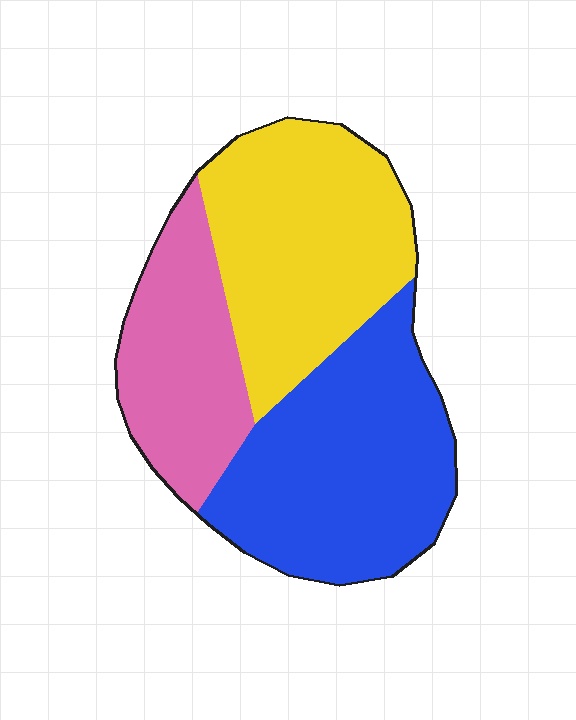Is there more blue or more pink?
Blue.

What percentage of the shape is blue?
Blue takes up about two fifths (2/5) of the shape.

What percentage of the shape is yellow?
Yellow takes up about three eighths (3/8) of the shape.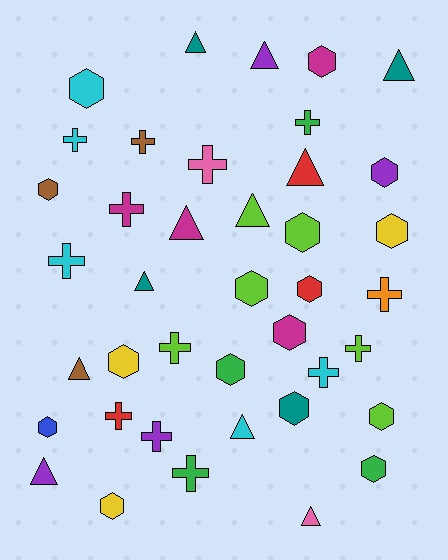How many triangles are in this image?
There are 11 triangles.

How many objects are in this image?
There are 40 objects.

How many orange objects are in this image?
There is 1 orange object.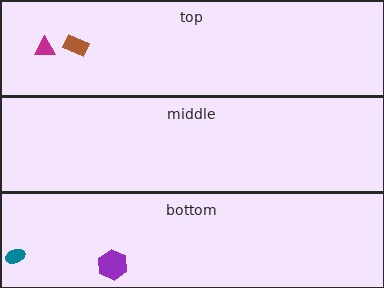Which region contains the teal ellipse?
The bottom region.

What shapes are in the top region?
The brown rectangle, the magenta triangle.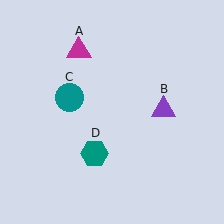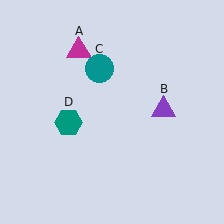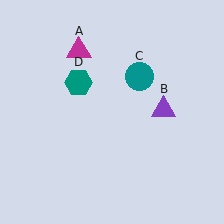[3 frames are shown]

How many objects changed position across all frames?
2 objects changed position: teal circle (object C), teal hexagon (object D).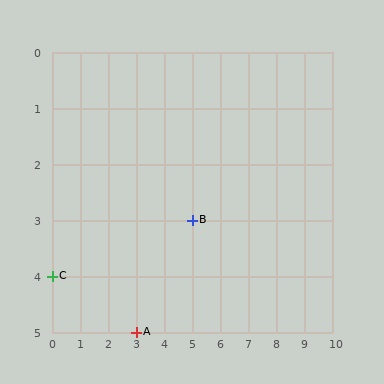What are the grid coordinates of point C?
Point C is at grid coordinates (0, 4).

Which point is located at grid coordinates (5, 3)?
Point B is at (5, 3).